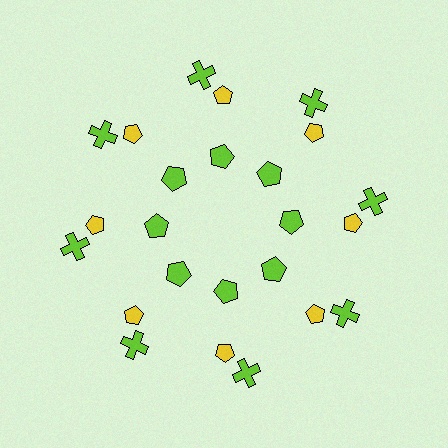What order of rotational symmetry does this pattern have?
This pattern has 8-fold rotational symmetry.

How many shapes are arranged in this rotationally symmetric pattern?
There are 24 shapes, arranged in 8 groups of 3.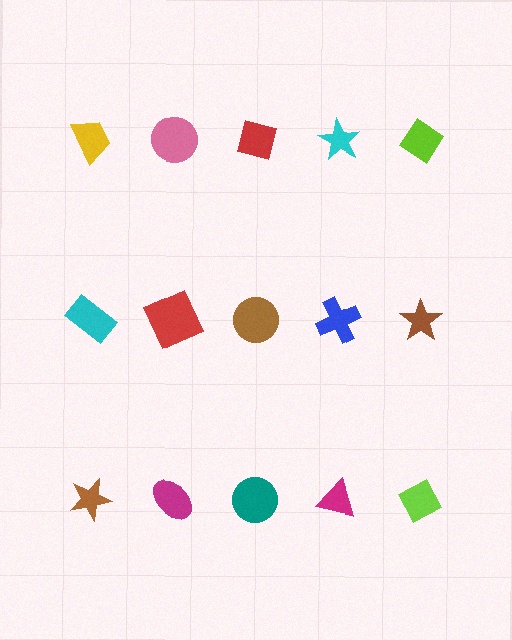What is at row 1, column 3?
A red diamond.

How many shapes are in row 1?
5 shapes.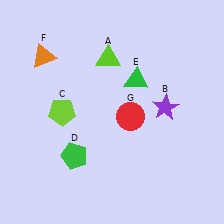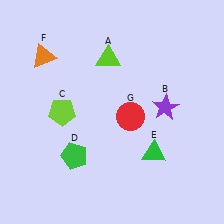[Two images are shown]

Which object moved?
The green triangle (E) moved down.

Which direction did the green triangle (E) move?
The green triangle (E) moved down.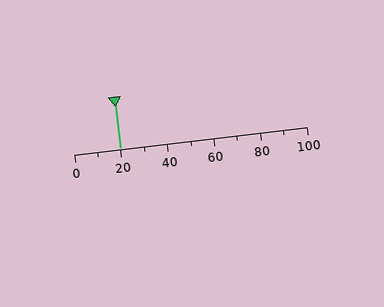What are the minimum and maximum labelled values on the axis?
The axis runs from 0 to 100.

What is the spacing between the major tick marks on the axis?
The major ticks are spaced 20 apart.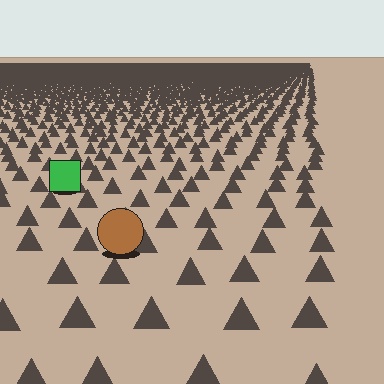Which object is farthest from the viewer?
The green square is farthest from the viewer. It appears smaller and the ground texture around it is denser.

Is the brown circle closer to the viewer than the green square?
Yes. The brown circle is closer — you can tell from the texture gradient: the ground texture is coarser near it.